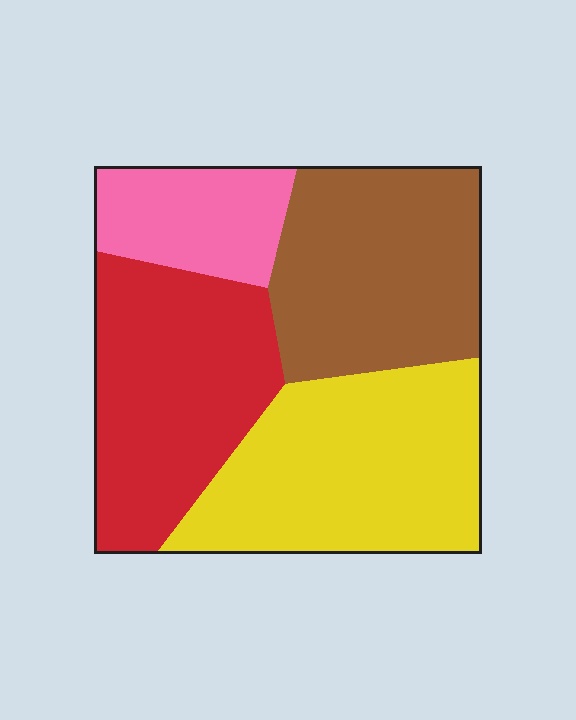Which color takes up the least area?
Pink, at roughly 15%.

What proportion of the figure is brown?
Brown takes up about one quarter (1/4) of the figure.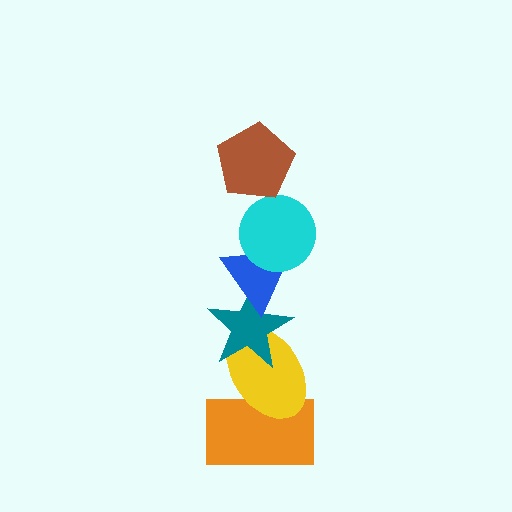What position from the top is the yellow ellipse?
The yellow ellipse is 5th from the top.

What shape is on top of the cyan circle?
The brown pentagon is on top of the cyan circle.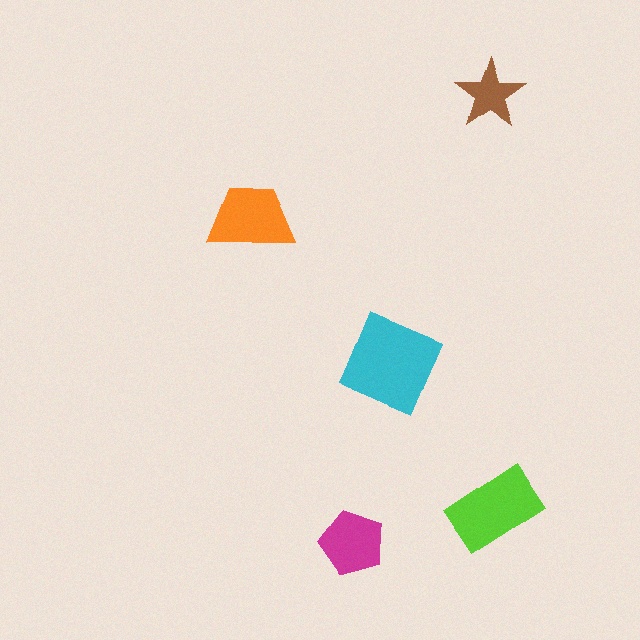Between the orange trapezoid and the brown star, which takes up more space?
The orange trapezoid.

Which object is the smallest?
The brown star.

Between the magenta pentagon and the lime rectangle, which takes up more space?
The lime rectangle.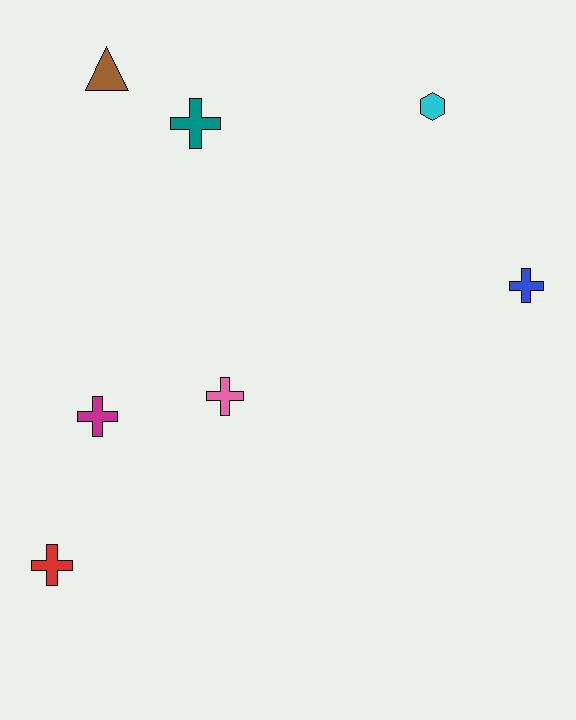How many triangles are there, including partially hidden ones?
There is 1 triangle.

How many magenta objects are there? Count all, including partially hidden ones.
There is 1 magenta object.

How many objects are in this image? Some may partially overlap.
There are 7 objects.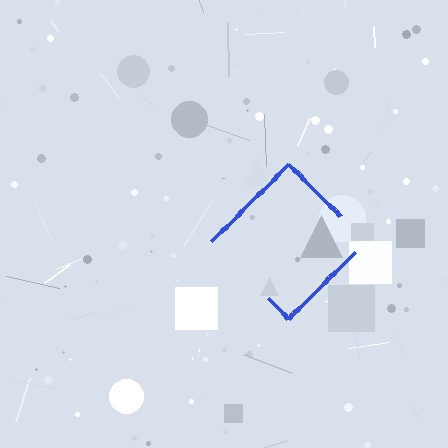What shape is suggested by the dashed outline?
The dashed outline suggests a diamond.